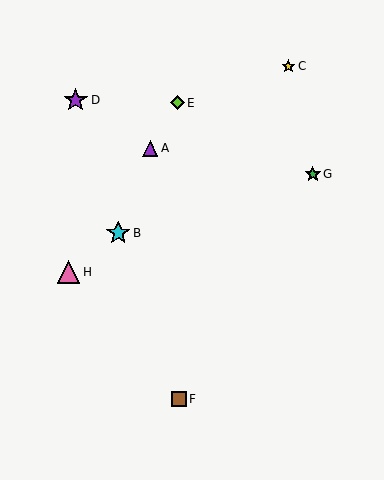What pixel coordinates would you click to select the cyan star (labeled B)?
Click at (118, 233) to select the cyan star B.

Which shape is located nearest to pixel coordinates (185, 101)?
The lime diamond (labeled E) at (178, 103) is nearest to that location.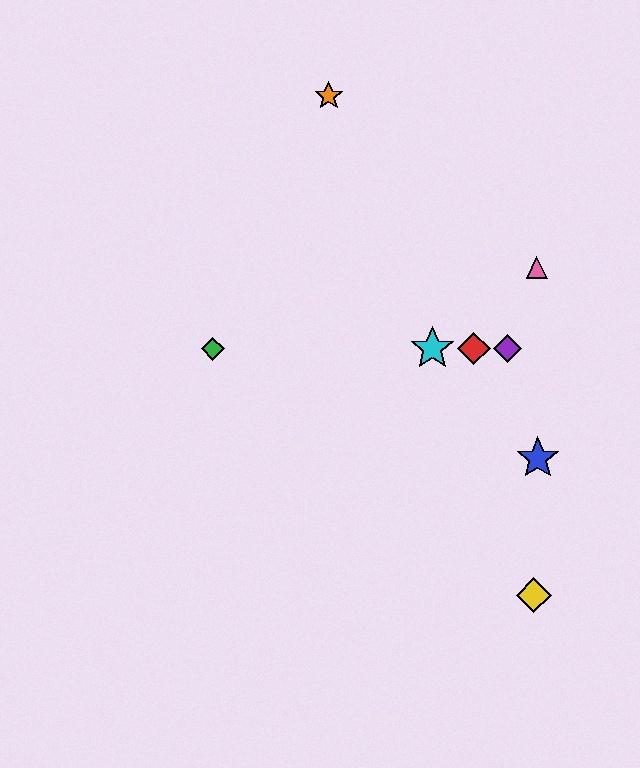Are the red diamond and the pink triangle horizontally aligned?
No, the red diamond is at y≈349 and the pink triangle is at y≈268.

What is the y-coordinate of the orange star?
The orange star is at y≈96.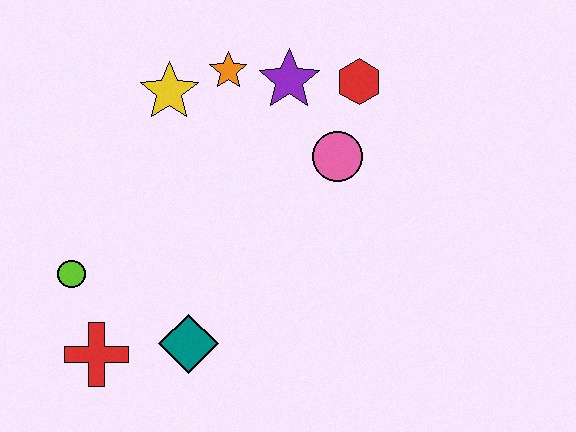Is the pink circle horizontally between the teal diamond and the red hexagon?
Yes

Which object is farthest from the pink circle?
The red cross is farthest from the pink circle.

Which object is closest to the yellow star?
The orange star is closest to the yellow star.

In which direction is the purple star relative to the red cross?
The purple star is above the red cross.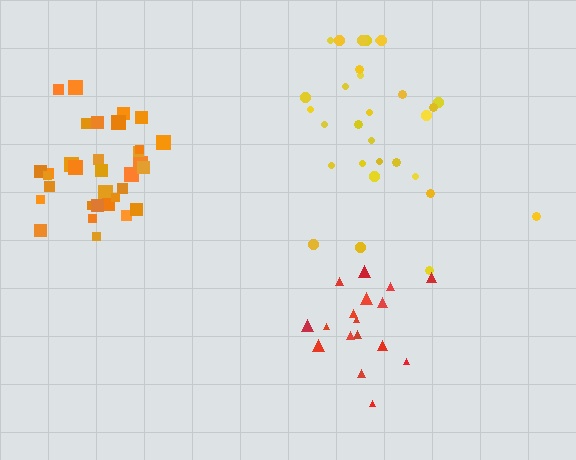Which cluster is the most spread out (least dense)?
Yellow.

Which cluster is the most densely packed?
Orange.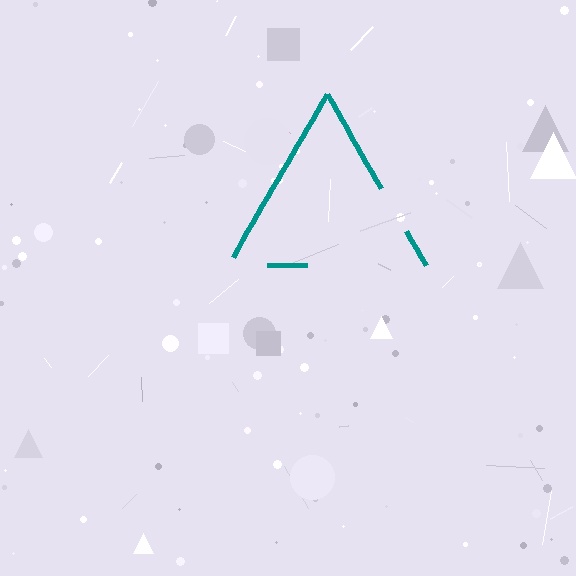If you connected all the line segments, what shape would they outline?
They would outline a triangle.